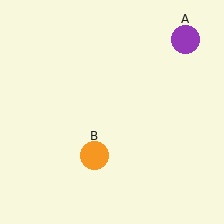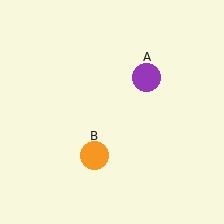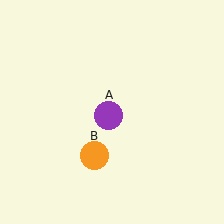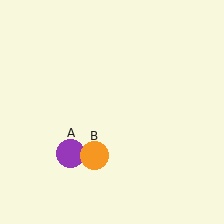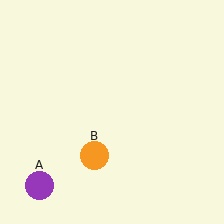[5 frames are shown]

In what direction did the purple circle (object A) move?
The purple circle (object A) moved down and to the left.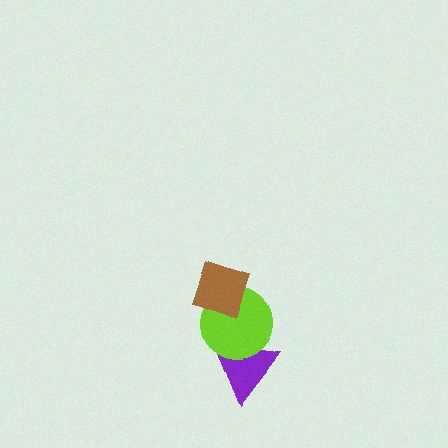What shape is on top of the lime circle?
The brown diamond is on top of the lime circle.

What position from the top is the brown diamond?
The brown diamond is 1st from the top.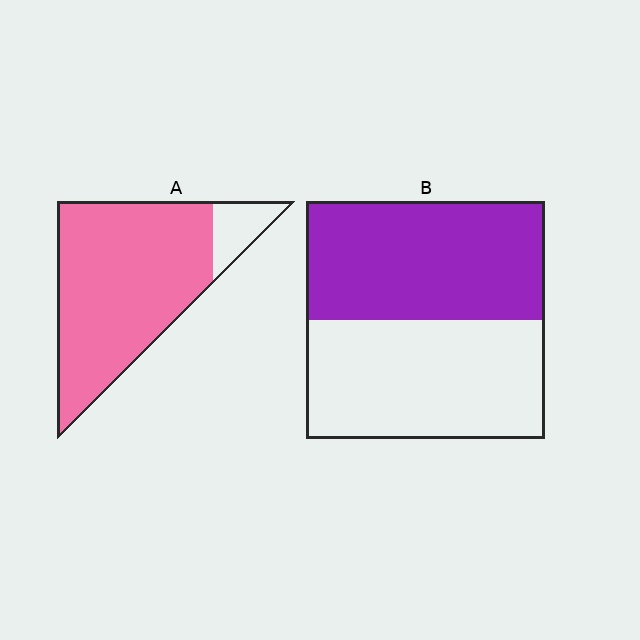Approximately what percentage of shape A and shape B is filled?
A is approximately 90% and B is approximately 50%.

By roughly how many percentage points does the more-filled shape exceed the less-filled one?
By roughly 40 percentage points (A over B).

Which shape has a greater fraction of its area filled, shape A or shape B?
Shape A.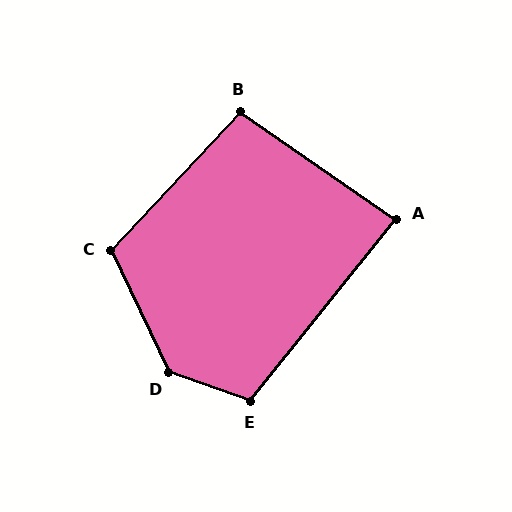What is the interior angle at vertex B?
Approximately 98 degrees (obtuse).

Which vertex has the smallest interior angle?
A, at approximately 86 degrees.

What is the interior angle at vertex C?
Approximately 112 degrees (obtuse).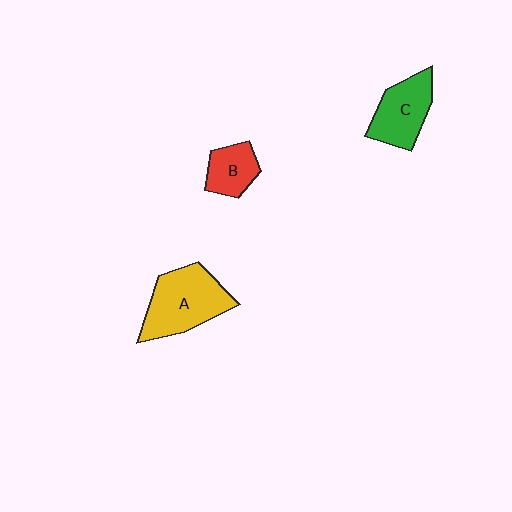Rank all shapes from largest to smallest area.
From largest to smallest: A (yellow), C (green), B (red).